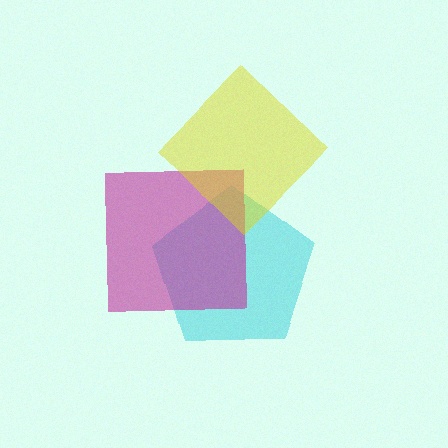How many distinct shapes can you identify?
There are 3 distinct shapes: a cyan pentagon, a magenta square, a yellow diamond.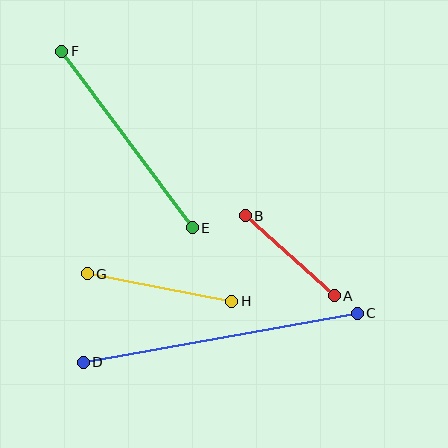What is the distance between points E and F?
The distance is approximately 219 pixels.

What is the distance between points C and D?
The distance is approximately 278 pixels.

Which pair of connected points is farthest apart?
Points C and D are farthest apart.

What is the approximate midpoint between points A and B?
The midpoint is at approximately (290, 256) pixels.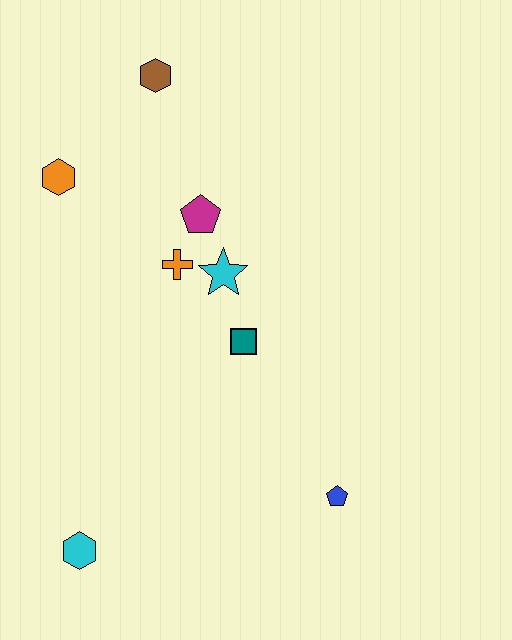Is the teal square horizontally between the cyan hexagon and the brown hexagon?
No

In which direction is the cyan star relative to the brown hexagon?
The cyan star is below the brown hexagon.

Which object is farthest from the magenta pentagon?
The cyan hexagon is farthest from the magenta pentagon.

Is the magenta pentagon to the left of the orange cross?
No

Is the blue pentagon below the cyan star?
Yes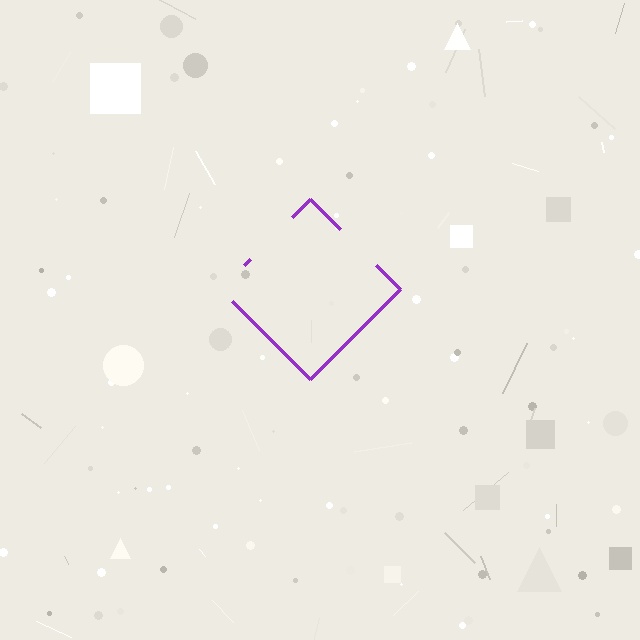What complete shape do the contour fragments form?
The contour fragments form a diamond.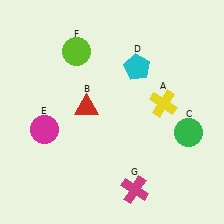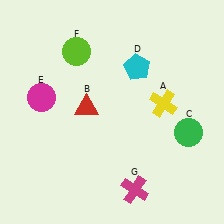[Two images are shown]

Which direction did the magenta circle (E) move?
The magenta circle (E) moved up.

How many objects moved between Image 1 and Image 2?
1 object moved between the two images.